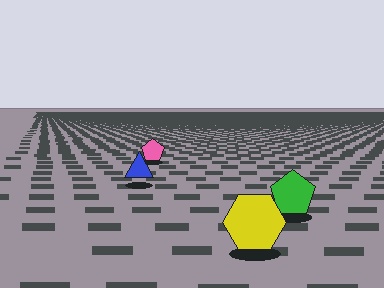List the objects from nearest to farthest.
From nearest to farthest: the yellow hexagon, the green pentagon, the blue triangle, the pink pentagon.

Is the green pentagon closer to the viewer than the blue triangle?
Yes. The green pentagon is closer — you can tell from the texture gradient: the ground texture is coarser near it.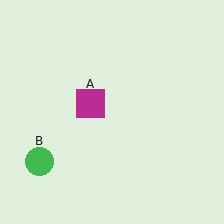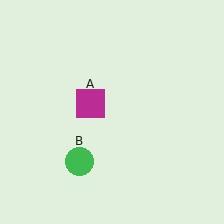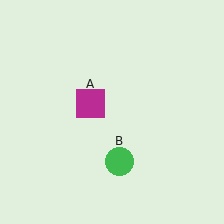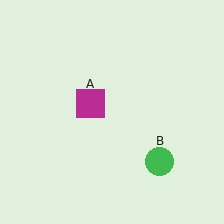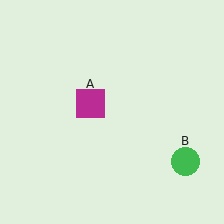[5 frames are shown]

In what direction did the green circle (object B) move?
The green circle (object B) moved right.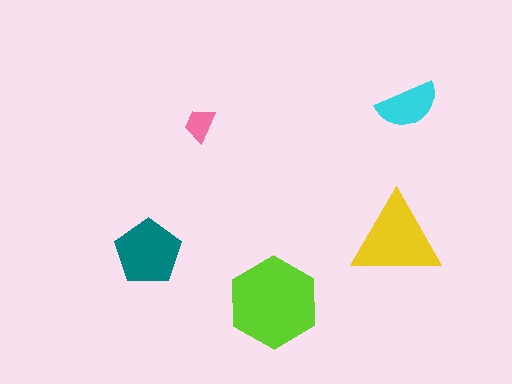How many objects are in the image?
There are 5 objects in the image.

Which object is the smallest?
The pink trapezoid.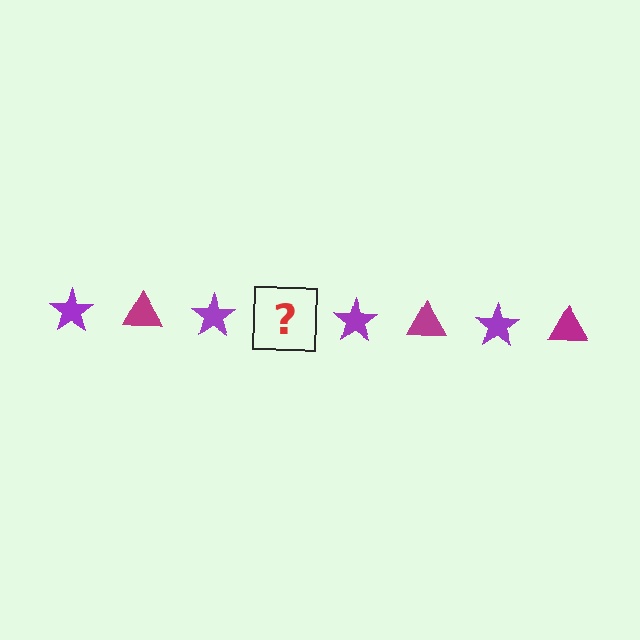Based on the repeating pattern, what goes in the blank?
The blank should be a magenta triangle.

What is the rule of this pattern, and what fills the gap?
The rule is that the pattern alternates between purple star and magenta triangle. The gap should be filled with a magenta triangle.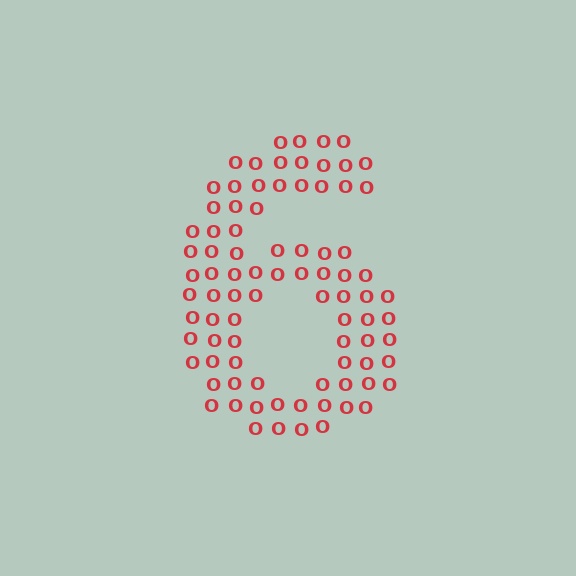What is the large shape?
The large shape is the digit 6.